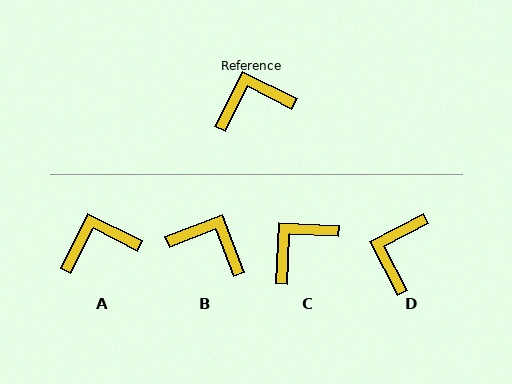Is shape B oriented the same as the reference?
No, it is off by about 42 degrees.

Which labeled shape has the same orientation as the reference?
A.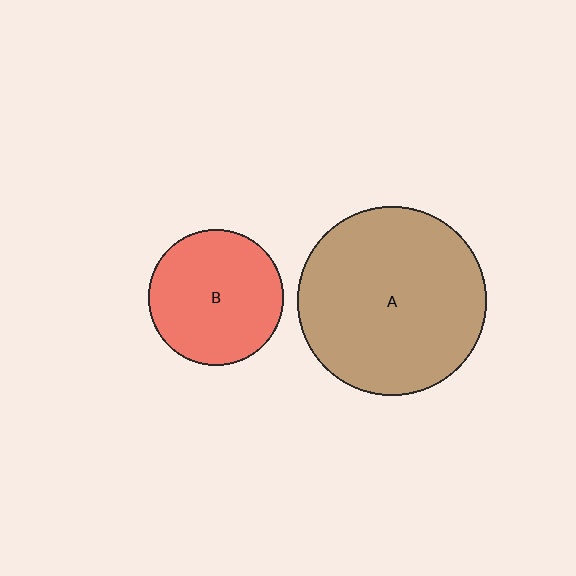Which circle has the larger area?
Circle A (brown).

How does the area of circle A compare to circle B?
Approximately 1.9 times.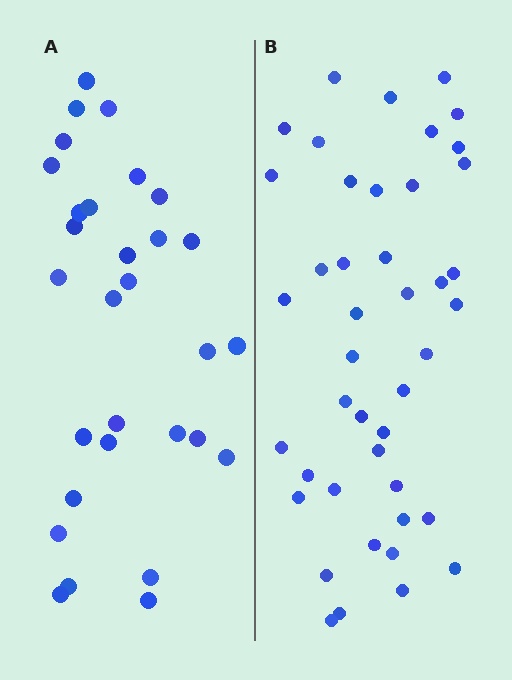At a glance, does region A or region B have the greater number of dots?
Region B (the right region) has more dots.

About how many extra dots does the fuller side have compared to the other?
Region B has approximately 15 more dots than region A.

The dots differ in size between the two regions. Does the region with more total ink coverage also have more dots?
No. Region A has more total ink coverage because its dots are larger, but region B actually contains more individual dots. Total area can be misleading — the number of items is what matters here.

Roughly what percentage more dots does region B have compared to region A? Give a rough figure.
About 45% more.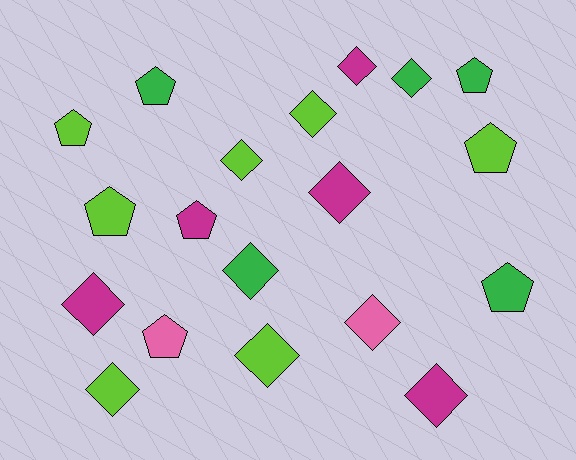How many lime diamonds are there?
There are 4 lime diamonds.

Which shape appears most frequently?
Diamond, with 11 objects.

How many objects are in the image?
There are 19 objects.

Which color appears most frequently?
Lime, with 7 objects.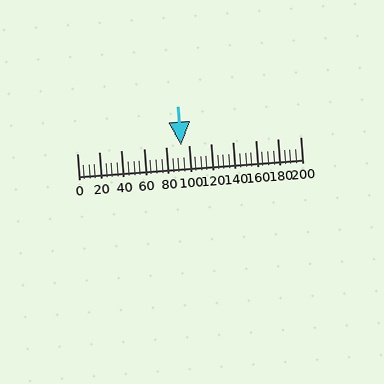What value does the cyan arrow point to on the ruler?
The cyan arrow points to approximately 94.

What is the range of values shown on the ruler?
The ruler shows values from 0 to 200.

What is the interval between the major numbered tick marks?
The major tick marks are spaced 20 units apart.